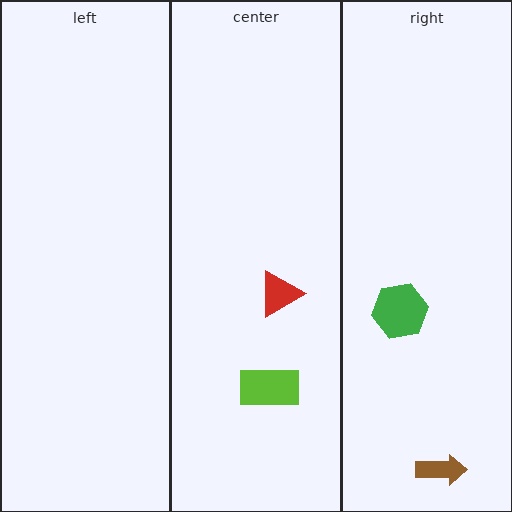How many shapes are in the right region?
2.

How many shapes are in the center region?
2.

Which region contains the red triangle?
The center region.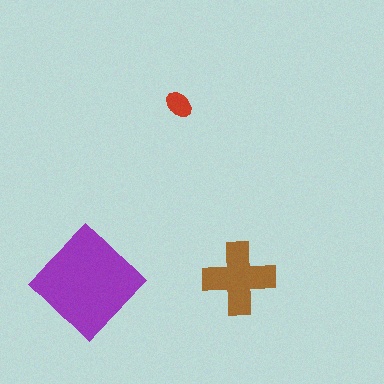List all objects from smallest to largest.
The red ellipse, the brown cross, the purple diamond.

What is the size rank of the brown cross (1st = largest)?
2nd.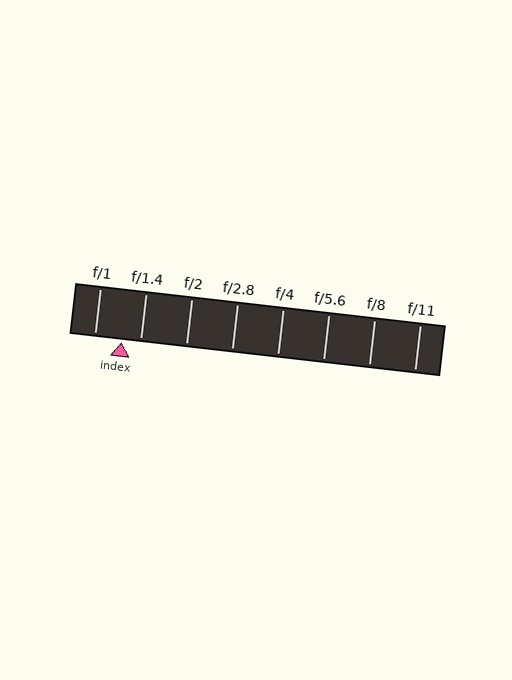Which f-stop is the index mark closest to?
The index mark is closest to f/1.4.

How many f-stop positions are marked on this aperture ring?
There are 8 f-stop positions marked.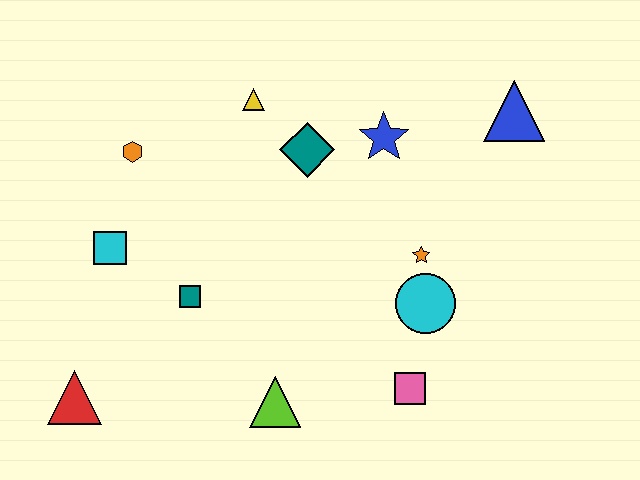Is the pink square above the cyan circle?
No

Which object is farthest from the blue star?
The red triangle is farthest from the blue star.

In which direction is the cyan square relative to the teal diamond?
The cyan square is to the left of the teal diamond.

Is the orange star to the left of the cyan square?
No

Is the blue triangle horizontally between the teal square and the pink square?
No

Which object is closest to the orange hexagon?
The cyan square is closest to the orange hexagon.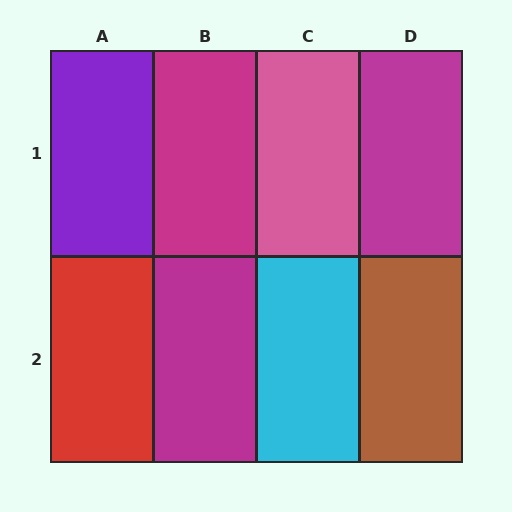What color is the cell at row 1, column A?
Purple.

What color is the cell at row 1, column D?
Magenta.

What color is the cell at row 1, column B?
Magenta.